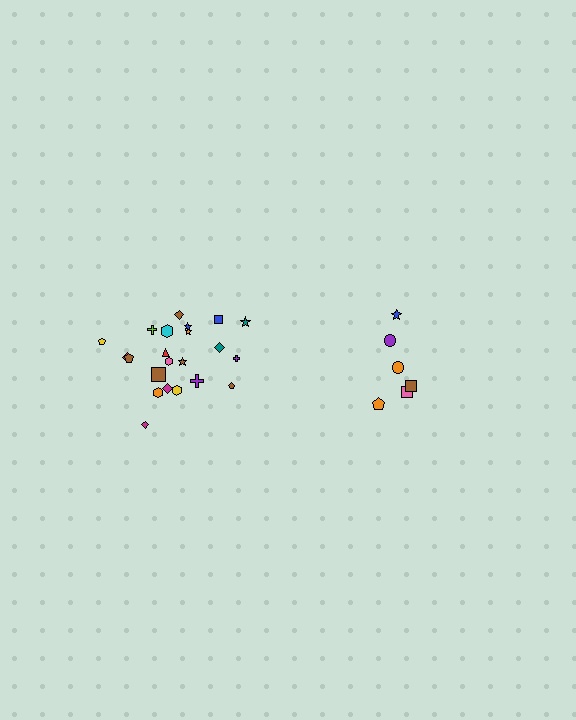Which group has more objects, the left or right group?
The left group.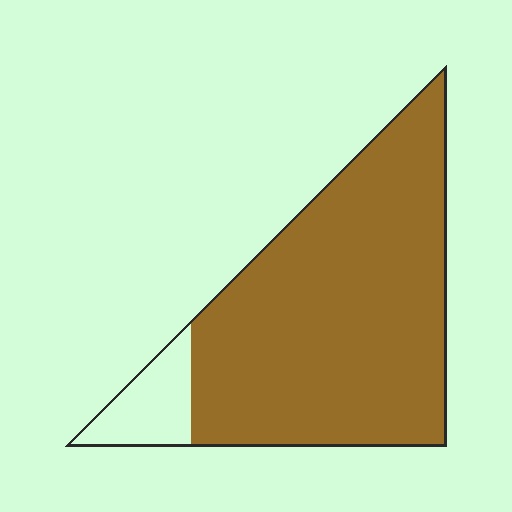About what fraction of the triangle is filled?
About nine tenths (9/10).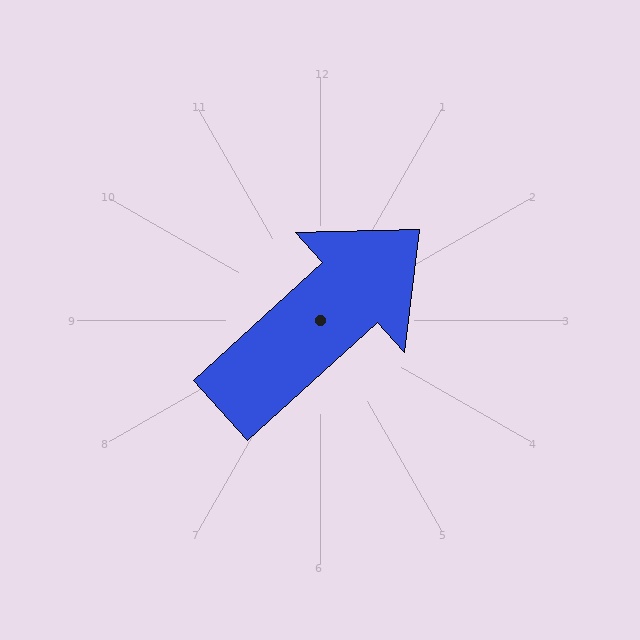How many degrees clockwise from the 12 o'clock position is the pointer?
Approximately 48 degrees.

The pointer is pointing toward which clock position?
Roughly 2 o'clock.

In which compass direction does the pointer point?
Northeast.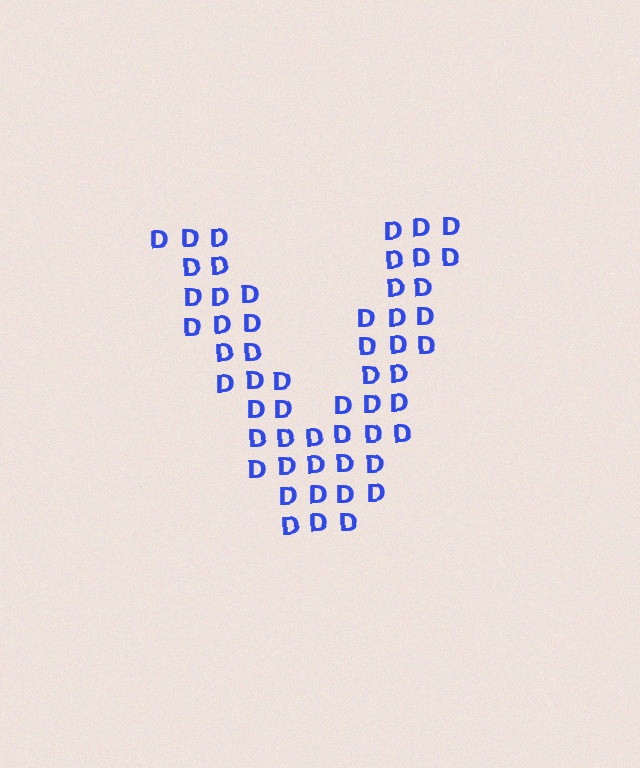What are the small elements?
The small elements are letter D's.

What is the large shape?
The large shape is the letter V.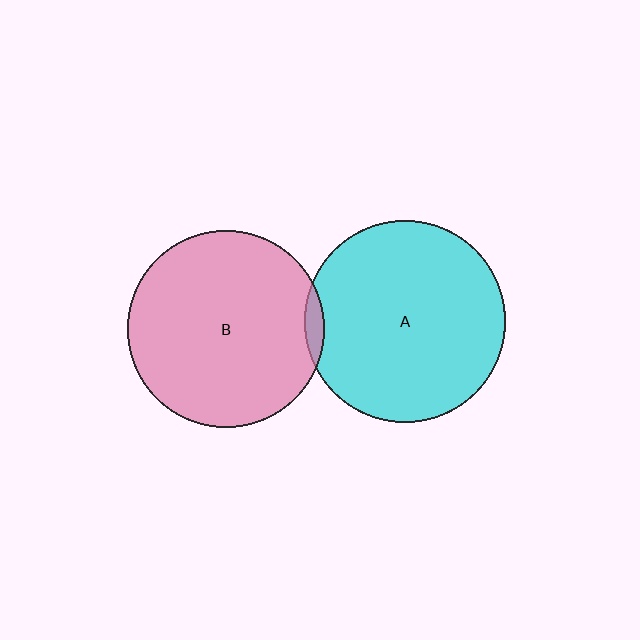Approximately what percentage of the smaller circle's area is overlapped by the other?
Approximately 5%.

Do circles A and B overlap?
Yes.